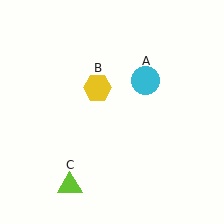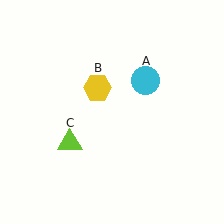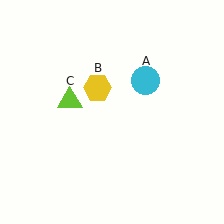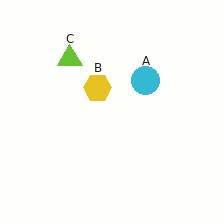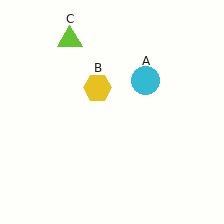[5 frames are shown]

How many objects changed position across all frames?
1 object changed position: lime triangle (object C).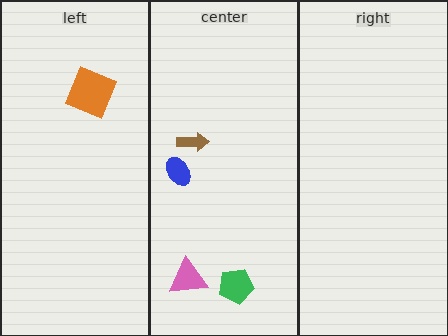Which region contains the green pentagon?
The center region.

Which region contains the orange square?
The left region.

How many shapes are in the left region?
1.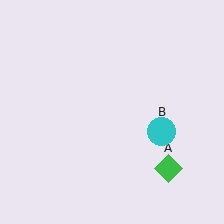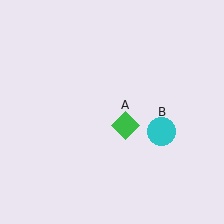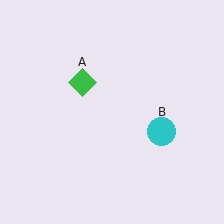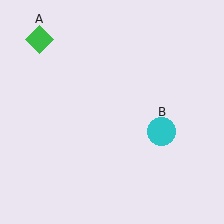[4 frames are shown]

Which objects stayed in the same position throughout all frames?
Cyan circle (object B) remained stationary.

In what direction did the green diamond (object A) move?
The green diamond (object A) moved up and to the left.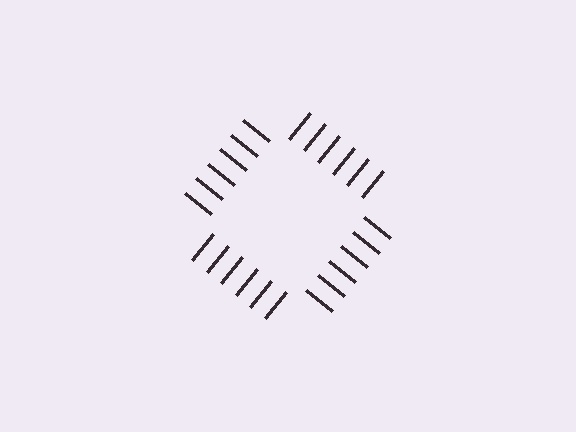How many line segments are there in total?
24 — 6 along each of the 4 edges.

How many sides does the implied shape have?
4 sides — the line-ends trace a square.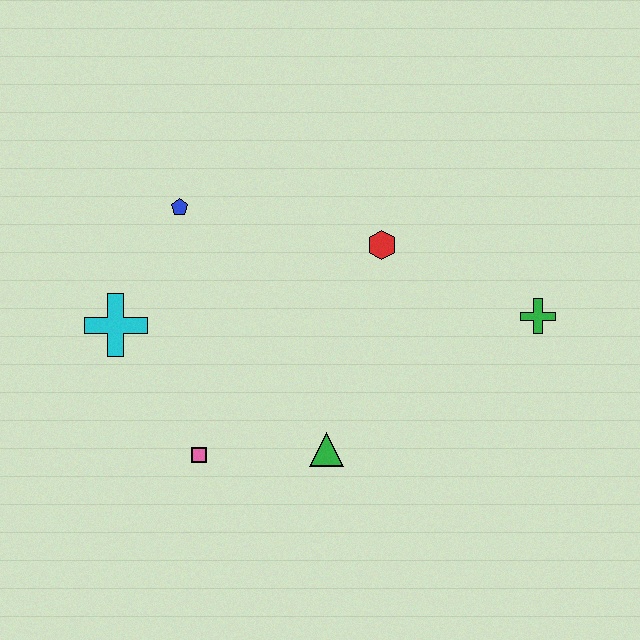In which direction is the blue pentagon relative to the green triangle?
The blue pentagon is above the green triangle.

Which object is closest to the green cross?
The red hexagon is closest to the green cross.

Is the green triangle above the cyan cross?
No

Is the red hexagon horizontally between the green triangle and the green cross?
Yes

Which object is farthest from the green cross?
The cyan cross is farthest from the green cross.